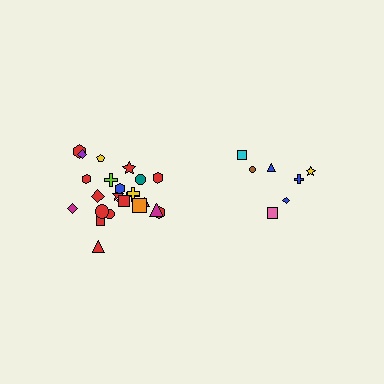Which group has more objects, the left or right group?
The left group.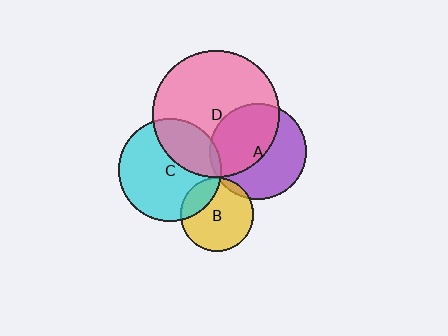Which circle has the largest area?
Circle D (pink).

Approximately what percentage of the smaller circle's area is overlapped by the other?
Approximately 20%.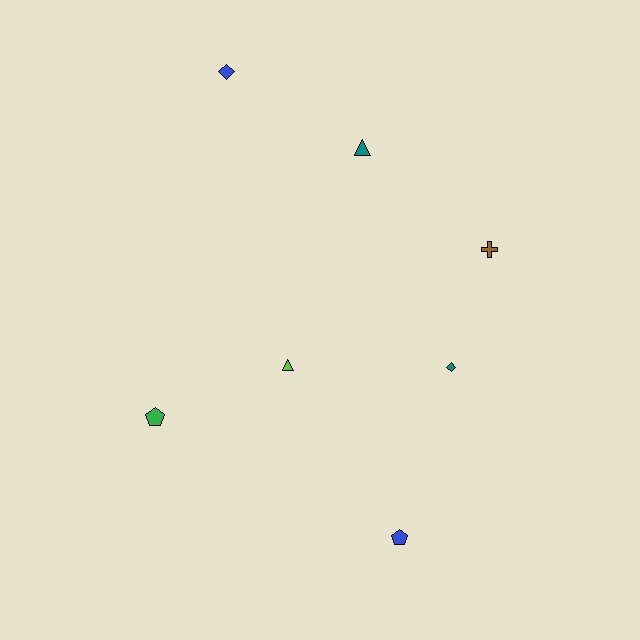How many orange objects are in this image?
There are no orange objects.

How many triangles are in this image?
There are 2 triangles.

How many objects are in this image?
There are 7 objects.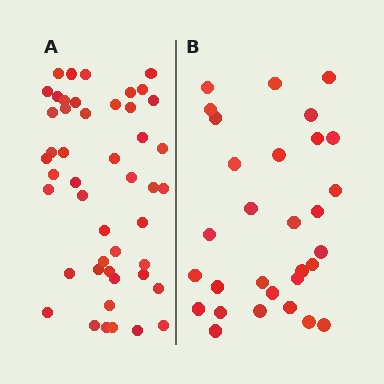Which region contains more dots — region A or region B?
Region A (the left region) has more dots.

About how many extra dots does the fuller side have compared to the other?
Region A has approximately 15 more dots than region B.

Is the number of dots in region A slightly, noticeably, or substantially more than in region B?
Region A has substantially more. The ratio is roughly 1.6 to 1.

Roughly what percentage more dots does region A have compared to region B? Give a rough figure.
About 55% more.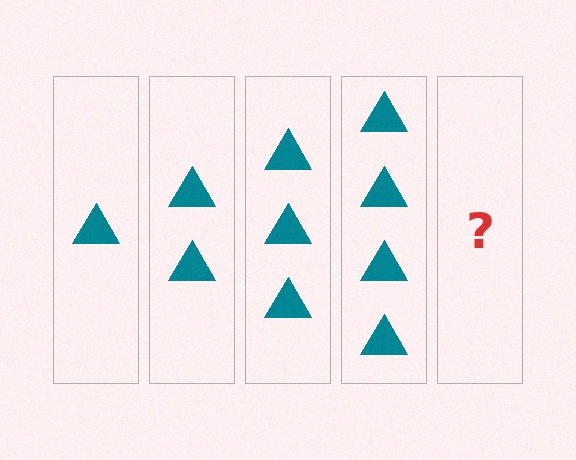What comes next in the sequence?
The next element should be 5 triangles.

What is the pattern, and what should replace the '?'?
The pattern is that each step adds one more triangle. The '?' should be 5 triangles.